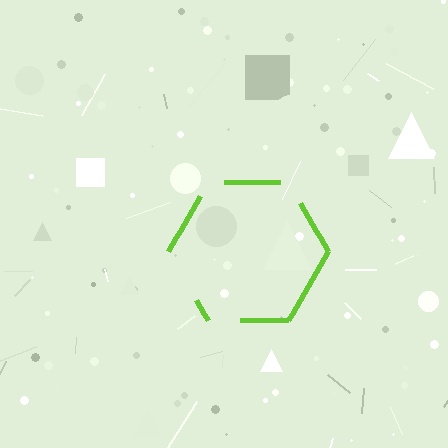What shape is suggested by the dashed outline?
The dashed outline suggests a hexagon.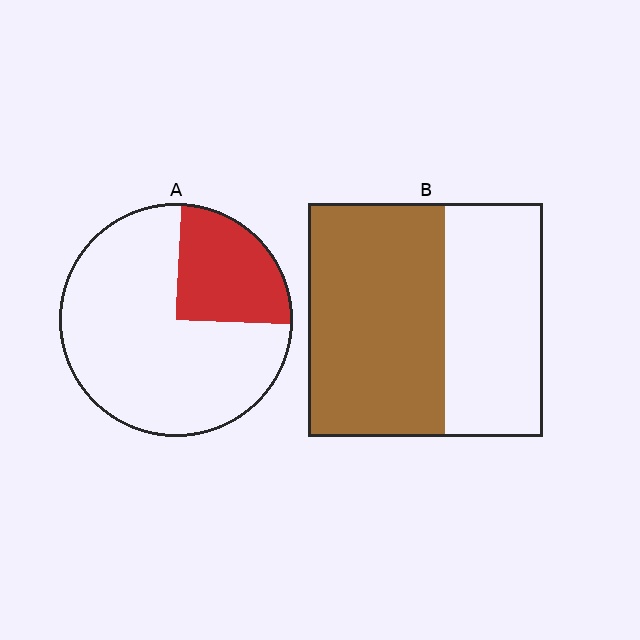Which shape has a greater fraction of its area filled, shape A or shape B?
Shape B.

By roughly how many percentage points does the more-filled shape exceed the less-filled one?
By roughly 35 percentage points (B over A).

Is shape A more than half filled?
No.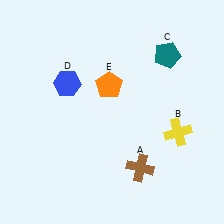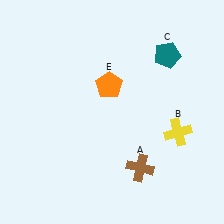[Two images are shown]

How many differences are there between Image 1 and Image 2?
There is 1 difference between the two images.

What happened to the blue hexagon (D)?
The blue hexagon (D) was removed in Image 2. It was in the top-left area of Image 1.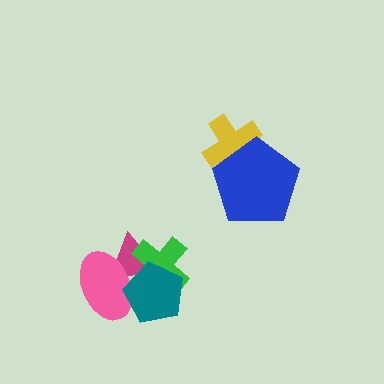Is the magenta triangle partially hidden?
Yes, it is partially covered by another shape.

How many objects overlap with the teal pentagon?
3 objects overlap with the teal pentagon.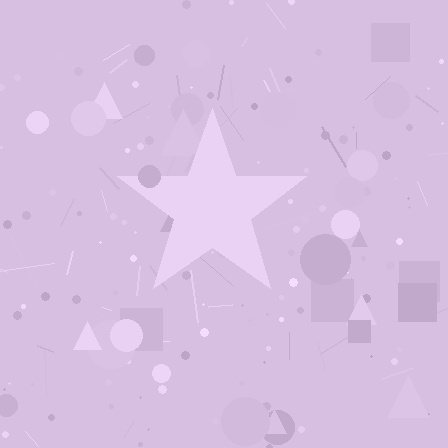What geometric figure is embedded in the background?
A star is embedded in the background.